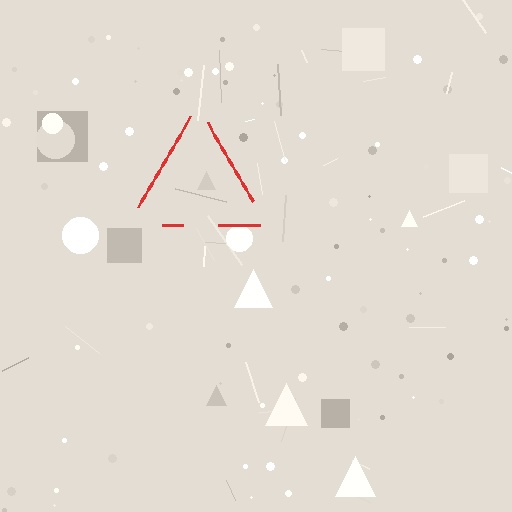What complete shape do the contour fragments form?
The contour fragments form a triangle.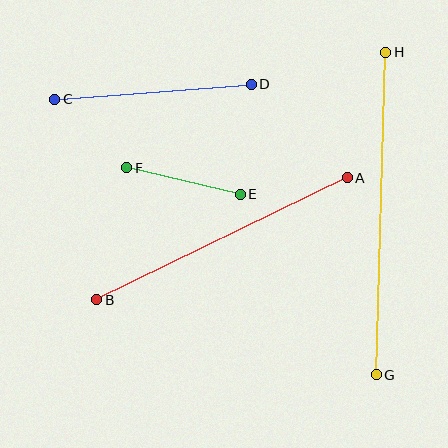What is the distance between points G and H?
The distance is approximately 323 pixels.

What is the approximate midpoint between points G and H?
The midpoint is at approximately (381, 213) pixels.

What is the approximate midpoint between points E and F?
The midpoint is at approximately (184, 181) pixels.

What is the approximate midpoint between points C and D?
The midpoint is at approximately (153, 92) pixels.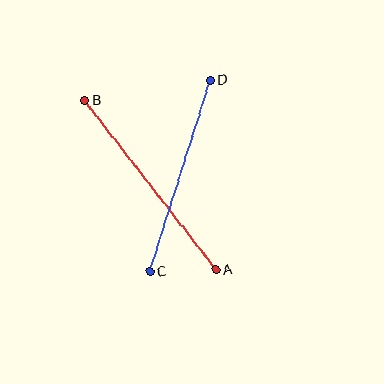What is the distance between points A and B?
The distance is approximately 214 pixels.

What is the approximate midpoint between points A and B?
The midpoint is at approximately (150, 185) pixels.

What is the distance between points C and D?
The distance is approximately 201 pixels.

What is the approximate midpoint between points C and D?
The midpoint is at approximately (180, 176) pixels.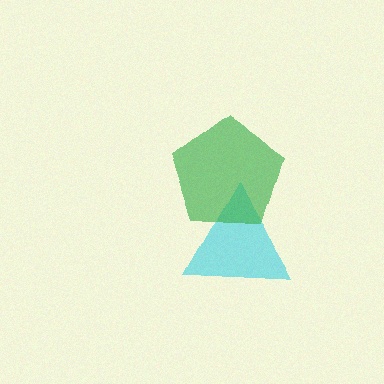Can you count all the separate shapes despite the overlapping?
Yes, there are 2 separate shapes.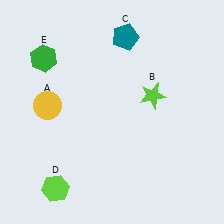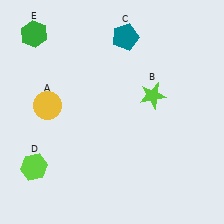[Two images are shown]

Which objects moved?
The objects that moved are: the lime hexagon (D), the green hexagon (E).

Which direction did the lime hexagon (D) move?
The lime hexagon (D) moved left.